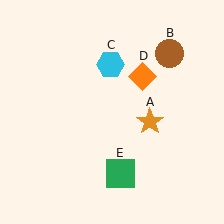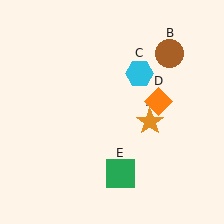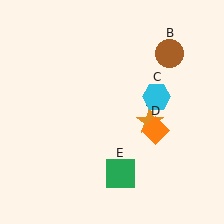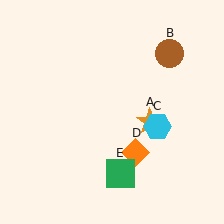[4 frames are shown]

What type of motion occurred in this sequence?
The cyan hexagon (object C), orange diamond (object D) rotated clockwise around the center of the scene.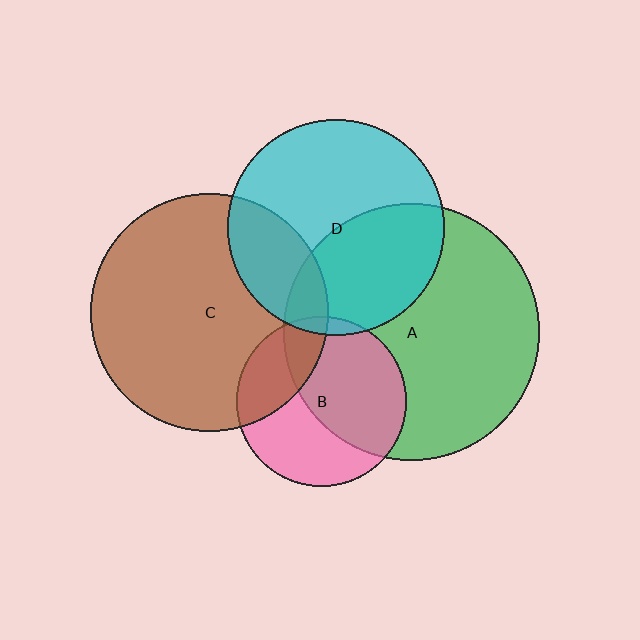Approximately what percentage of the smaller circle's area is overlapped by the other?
Approximately 40%.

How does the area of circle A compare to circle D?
Approximately 1.4 times.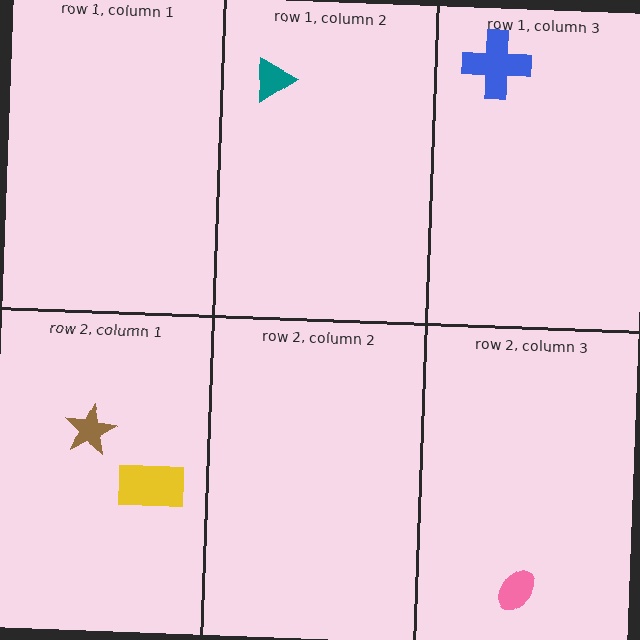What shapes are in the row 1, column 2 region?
The teal triangle.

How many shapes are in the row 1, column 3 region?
1.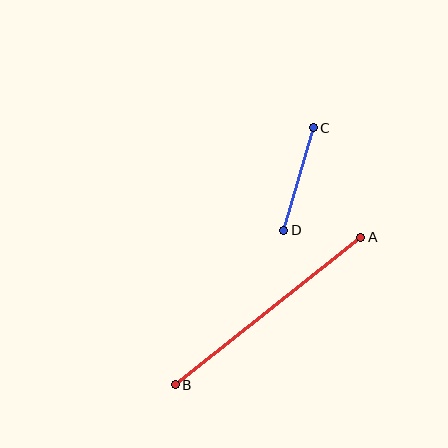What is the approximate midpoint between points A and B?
The midpoint is at approximately (268, 311) pixels.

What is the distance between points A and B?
The distance is approximately 238 pixels.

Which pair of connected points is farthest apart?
Points A and B are farthest apart.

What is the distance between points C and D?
The distance is approximately 107 pixels.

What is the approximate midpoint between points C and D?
The midpoint is at approximately (299, 179) pixels.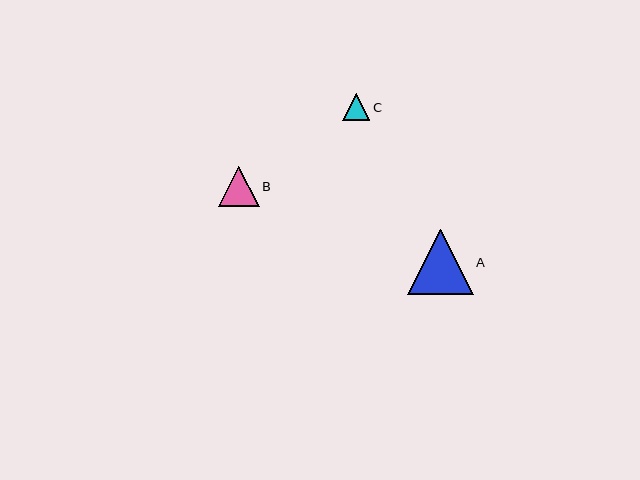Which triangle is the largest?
Triangle A is the largest with a size of approximately 65 pixels.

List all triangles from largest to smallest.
From largest to smallest: A, B, C.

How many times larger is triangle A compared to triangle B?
Triangle A is approximately 1.6 times the size of triangle B.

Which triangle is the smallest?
Triangle C is the smallest with a size of approximately 27 pixels.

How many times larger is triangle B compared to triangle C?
Triangle B is approximately 1.5 times the size of triangle C.